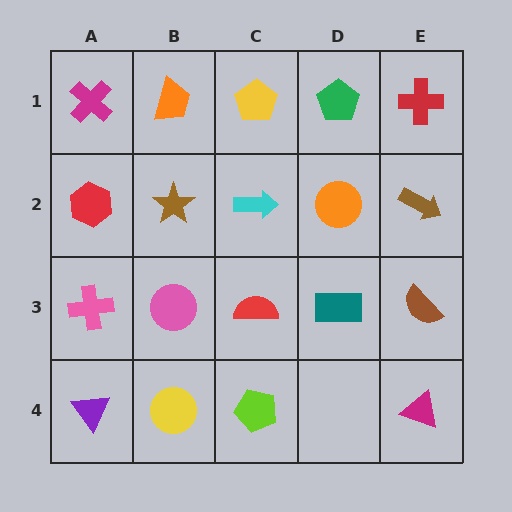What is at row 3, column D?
A teal rectangle.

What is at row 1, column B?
An orange trapezoid.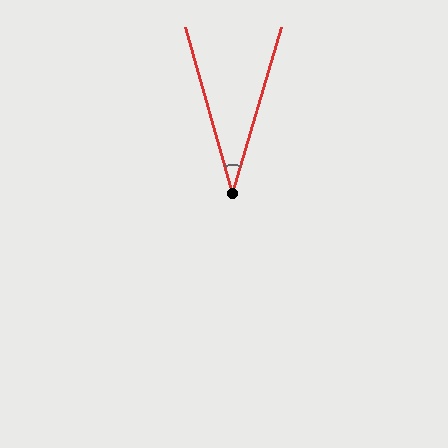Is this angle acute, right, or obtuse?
It is acute.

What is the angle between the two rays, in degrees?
Approximately 32 degrees.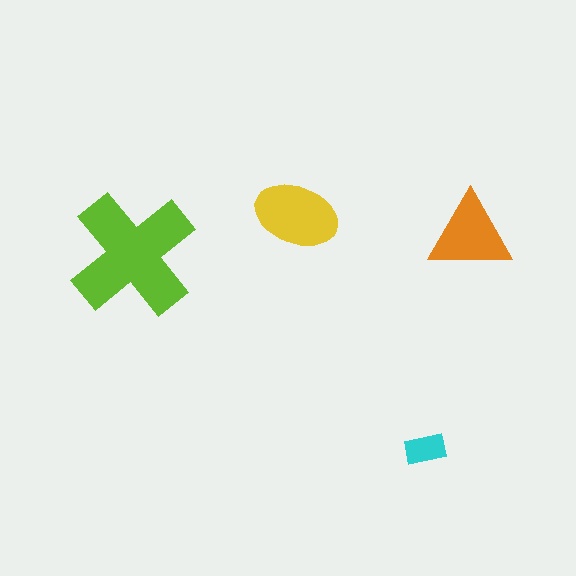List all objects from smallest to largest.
The cyan rectangle, the orange triangle, the yellow ellipse, the lime cross.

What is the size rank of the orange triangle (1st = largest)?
3rd.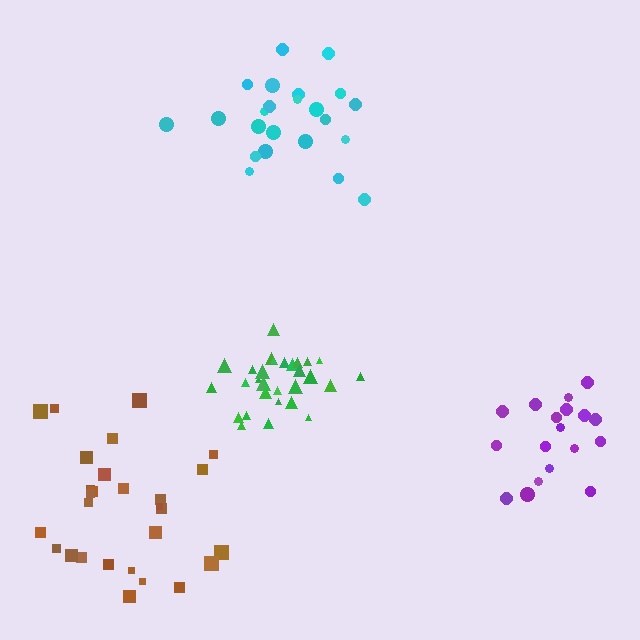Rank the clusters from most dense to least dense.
green, purple, cyan, brown.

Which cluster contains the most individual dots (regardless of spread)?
Green (31).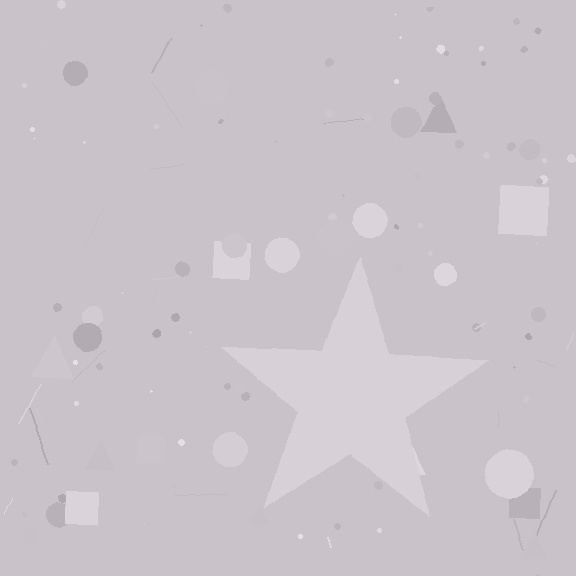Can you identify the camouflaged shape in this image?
The camouflaged shape is a star.